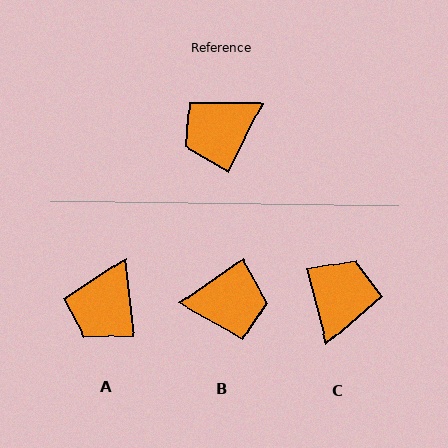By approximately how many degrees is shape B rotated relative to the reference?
Approximately 151 degrees counter-clockwise.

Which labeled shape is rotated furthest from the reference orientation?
B, about 151 degrees away.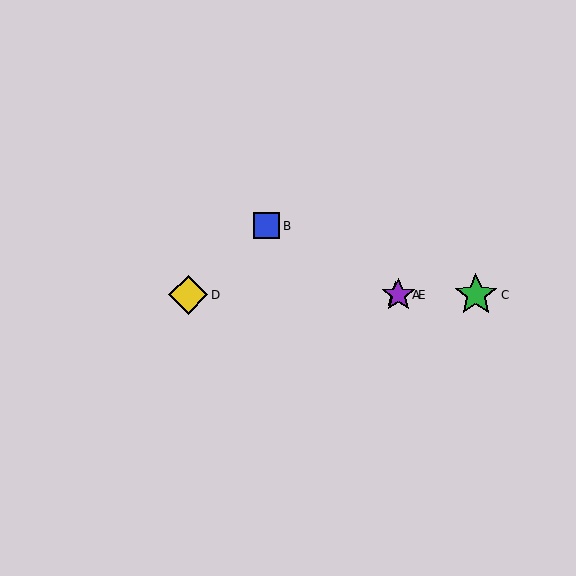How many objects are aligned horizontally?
4 objects (A, C, D, E) are aligned horizontally.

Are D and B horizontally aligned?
No, D is at y≈295 and B is at y≈226.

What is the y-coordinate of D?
Object D is at y≈295.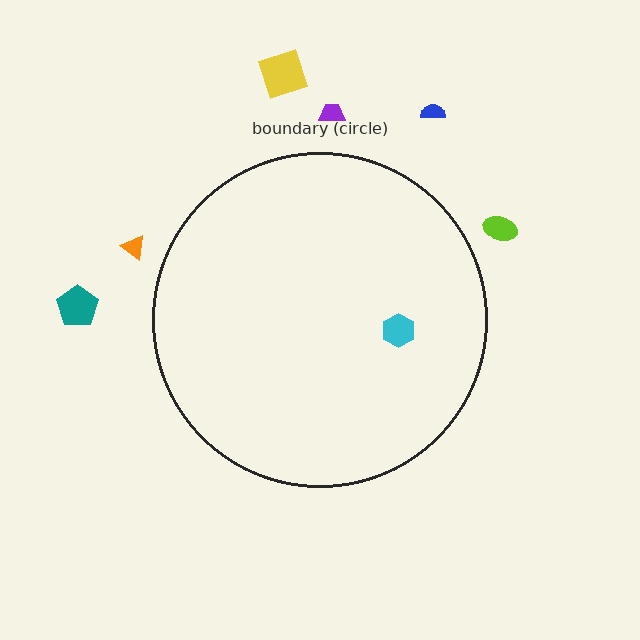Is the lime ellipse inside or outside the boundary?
Outside.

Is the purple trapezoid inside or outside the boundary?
Outside.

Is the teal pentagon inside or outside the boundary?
Outside.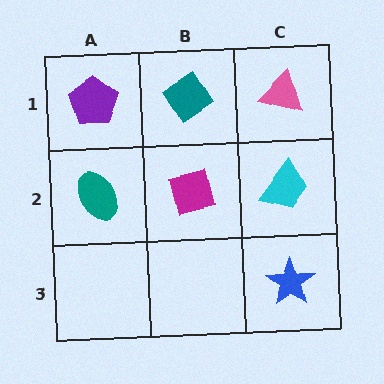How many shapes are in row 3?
1 shape.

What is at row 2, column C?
A cyan trapezoid.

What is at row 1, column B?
A teal diamond.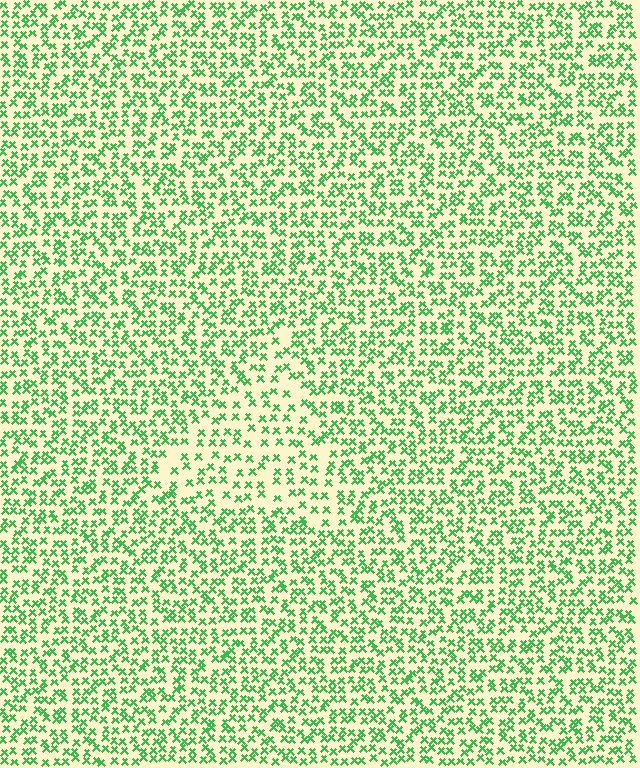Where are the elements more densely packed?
The elements are more densely packed outside the triangle boundary.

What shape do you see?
I see a triangle.